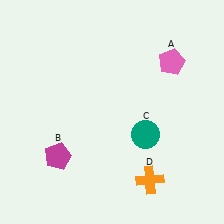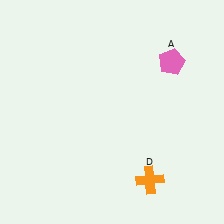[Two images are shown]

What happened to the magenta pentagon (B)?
The magenta pentagon (B) was removed in Image 2. It was in the bottom-left area of Image 1.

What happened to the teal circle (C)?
The teal circle (C) was removed in Image 2. It was in the bottom-right area of Image 1.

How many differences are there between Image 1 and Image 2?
There are 2 differences between the two images.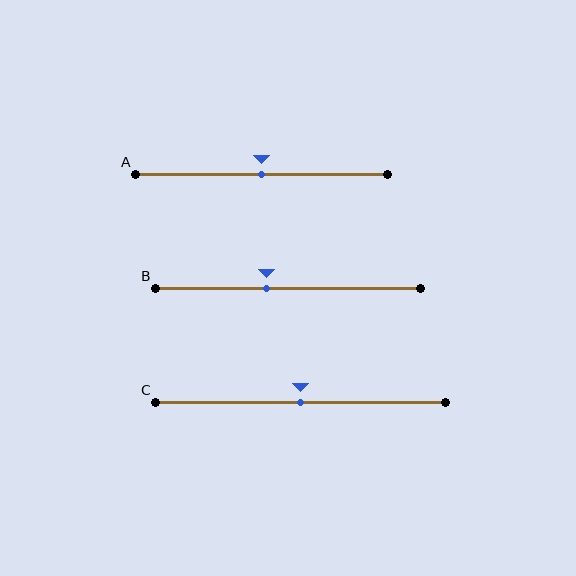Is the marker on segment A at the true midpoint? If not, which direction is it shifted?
Yes, the marker on segment A is at the true midpoint.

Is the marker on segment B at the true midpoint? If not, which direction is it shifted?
No, the marker on segment B is shifted to the left by about 8% of the segment length.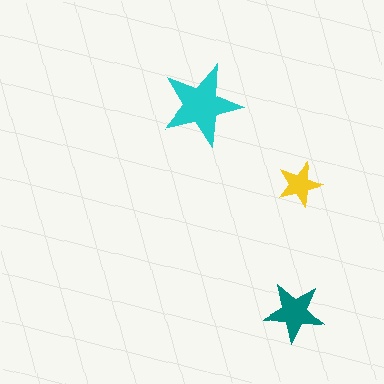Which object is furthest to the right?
The yellow star is rightmost.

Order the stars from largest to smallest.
the cyan one, the teal one, the yellow one.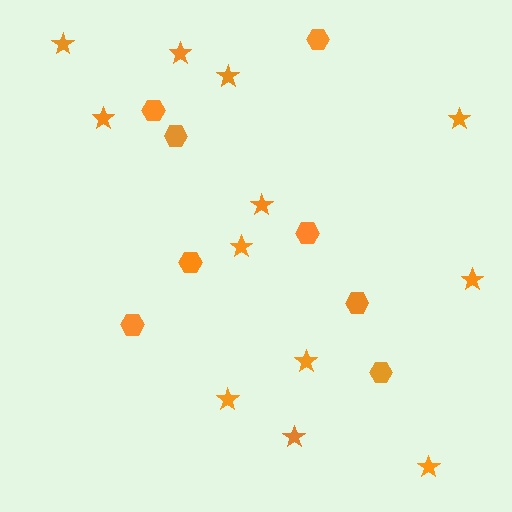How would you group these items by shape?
There are 2 groups: one group of hexagons (8) and one group of stars (12).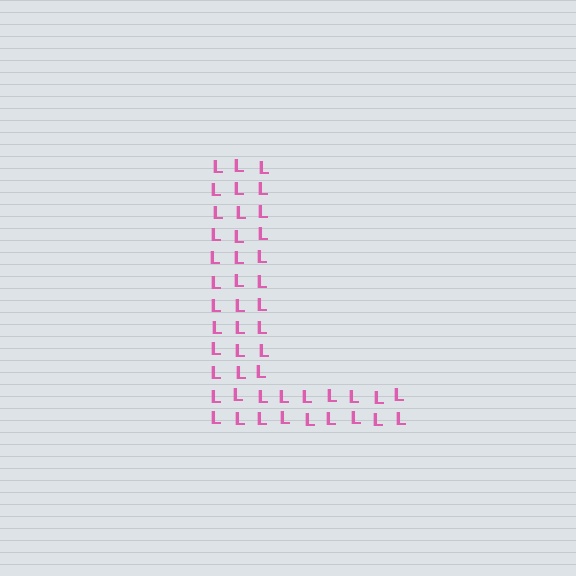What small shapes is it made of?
It is made of small letter L's.